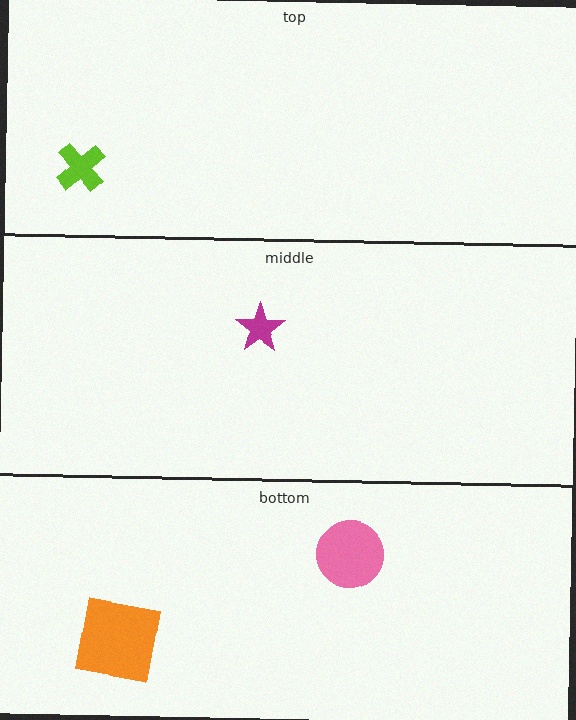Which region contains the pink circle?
The bottom region.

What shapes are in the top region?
The lime cross.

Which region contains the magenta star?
The middle region.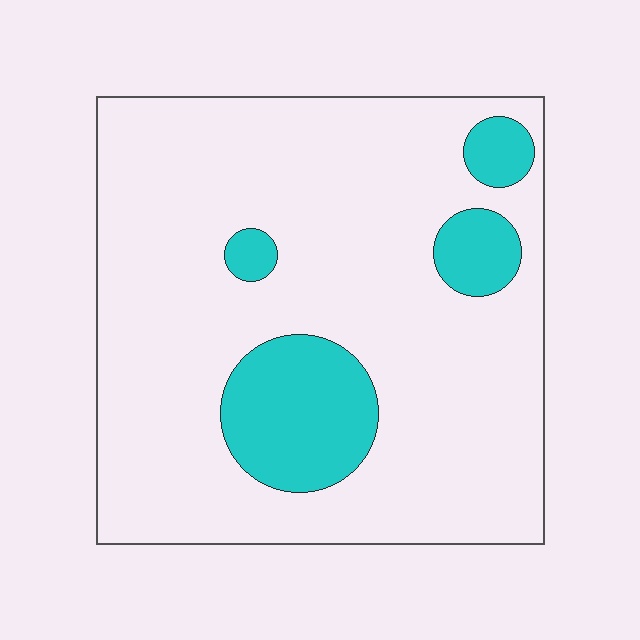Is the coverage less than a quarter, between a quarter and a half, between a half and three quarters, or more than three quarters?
Less than a quarter.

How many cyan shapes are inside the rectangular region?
4.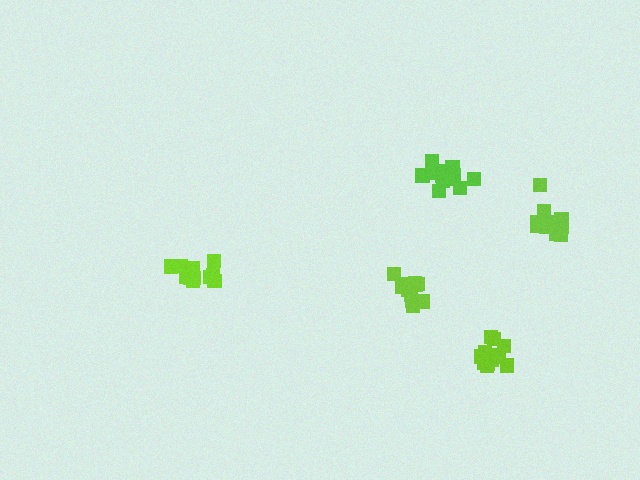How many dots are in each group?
Group 1: 11 dots, Group 2: 14 dots, Group 3: 13 dots, Group 4: 13 dots, Group 5: 10 dots (61 total).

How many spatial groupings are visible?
There are 5 spatial groupings.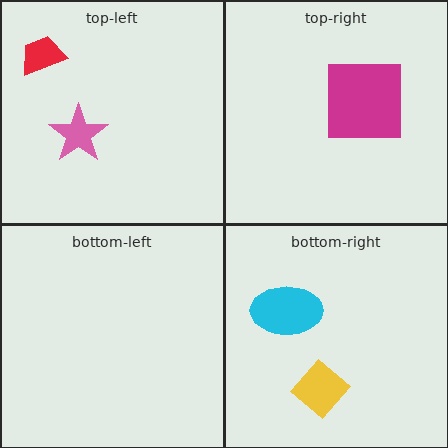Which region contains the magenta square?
The top-right region.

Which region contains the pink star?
The top-left region.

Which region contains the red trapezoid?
The top-left region.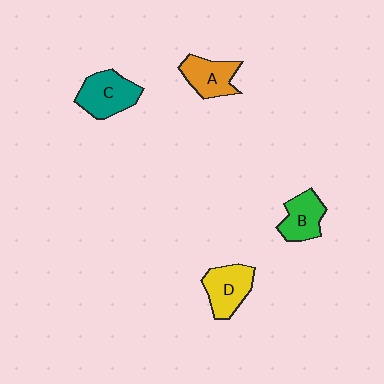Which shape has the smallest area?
Shape B (green).